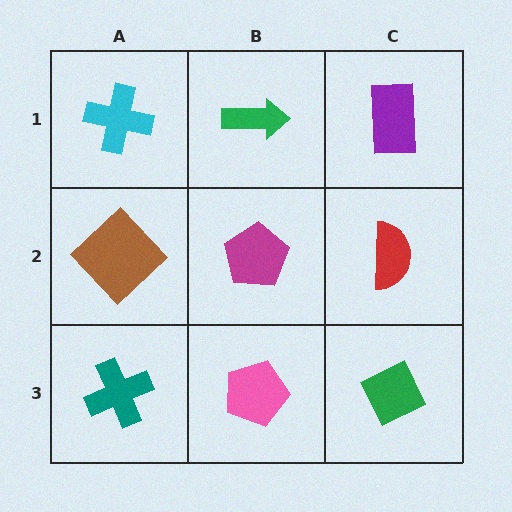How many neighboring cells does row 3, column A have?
2.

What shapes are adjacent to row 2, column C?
A purple rectangle (row 1, column C), a green diamond (row 3, column C), a magenta pentagon (row 2, column B).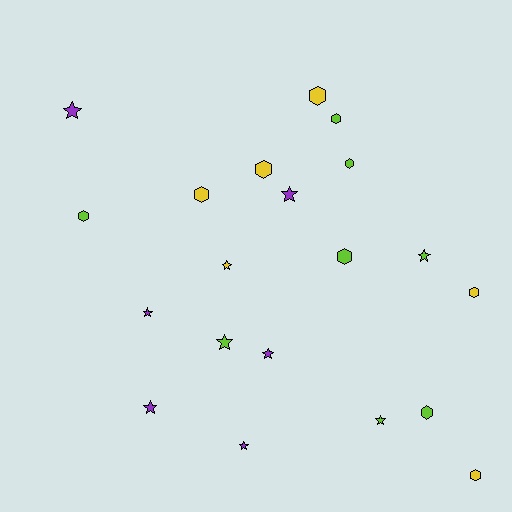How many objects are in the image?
There are 20 objects.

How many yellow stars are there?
There is 1 yellow star.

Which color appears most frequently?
Lime, with 8 objects.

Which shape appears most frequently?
Hexagon, with 10 objects.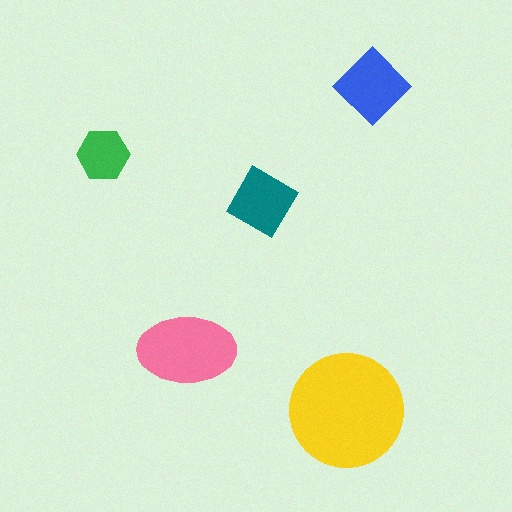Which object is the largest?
The yellow circle.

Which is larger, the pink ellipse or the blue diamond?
The pink ellipse.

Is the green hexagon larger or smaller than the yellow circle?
Smaller.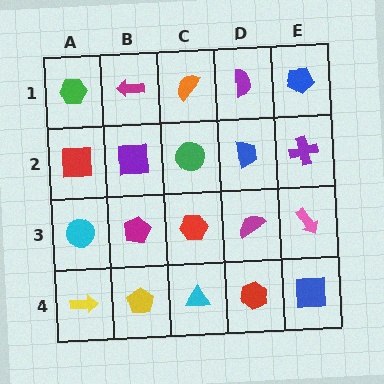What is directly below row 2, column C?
A red hexagon.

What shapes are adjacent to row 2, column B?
A magenta arrow (row 1, column B), a magenta pentagon (row 3, column B), a red square (row 2, column A), a green circle (row 2, column C).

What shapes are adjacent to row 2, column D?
A purple semicircle (row 1, column D), a magenta semicircle (row 3, column D), a green circle (row 2, column C), a purple cross (row 2, column E).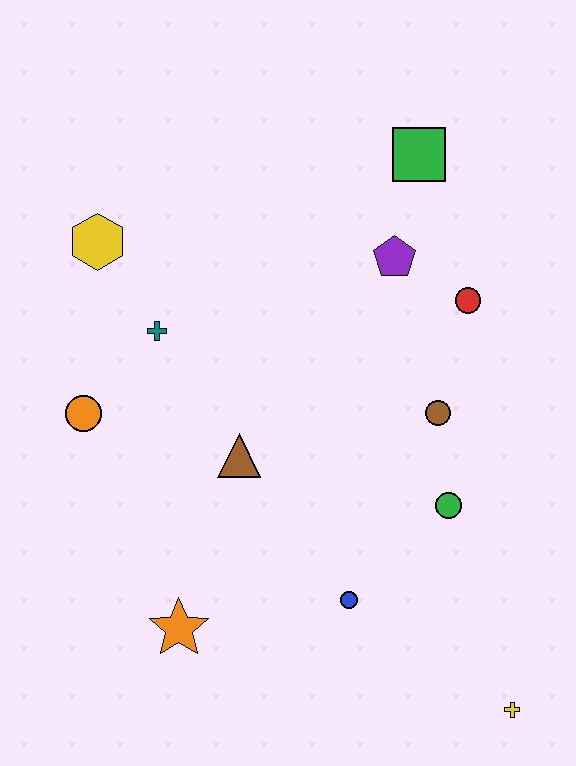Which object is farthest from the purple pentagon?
The yellow cross is farthest from the purple pentagon.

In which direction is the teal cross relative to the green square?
The teal cross is to the left of the green square.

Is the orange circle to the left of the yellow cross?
Yes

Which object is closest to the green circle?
The brown circle is closest to the green circle.